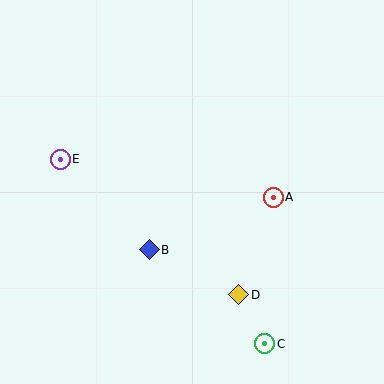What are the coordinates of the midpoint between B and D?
The midpoint between B and D is at (194, 272).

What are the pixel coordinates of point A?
Point A is at (273, 197).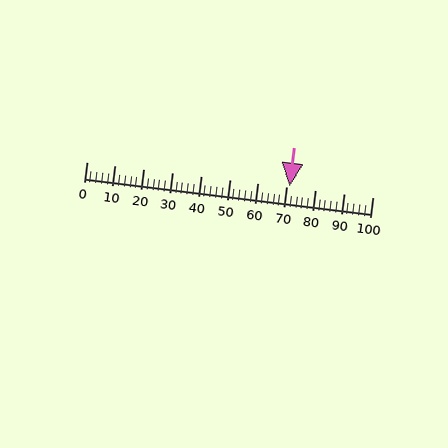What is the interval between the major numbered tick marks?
The major tick marks are spaced 10 units apart.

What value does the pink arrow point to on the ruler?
The pink arrow points to approximately 71.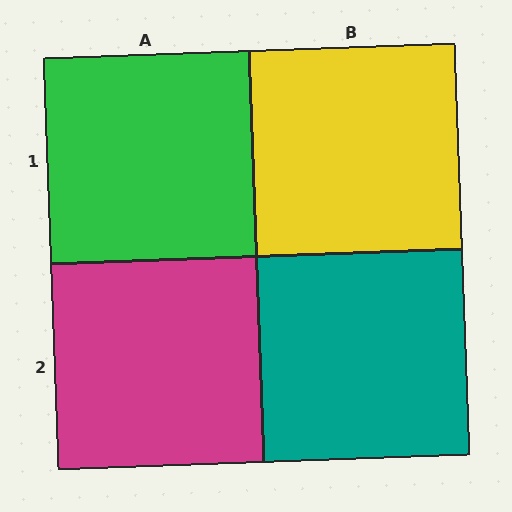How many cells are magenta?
1 cell is magenta.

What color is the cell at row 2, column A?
Magenta.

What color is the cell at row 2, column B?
Teal.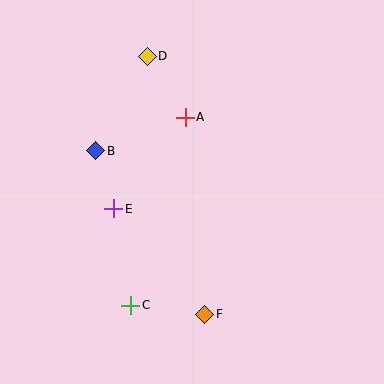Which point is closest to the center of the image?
Point A at (185, 117) is closest to the center.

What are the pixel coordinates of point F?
Point F is at (205, 314).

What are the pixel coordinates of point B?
Point B is at (96, 151).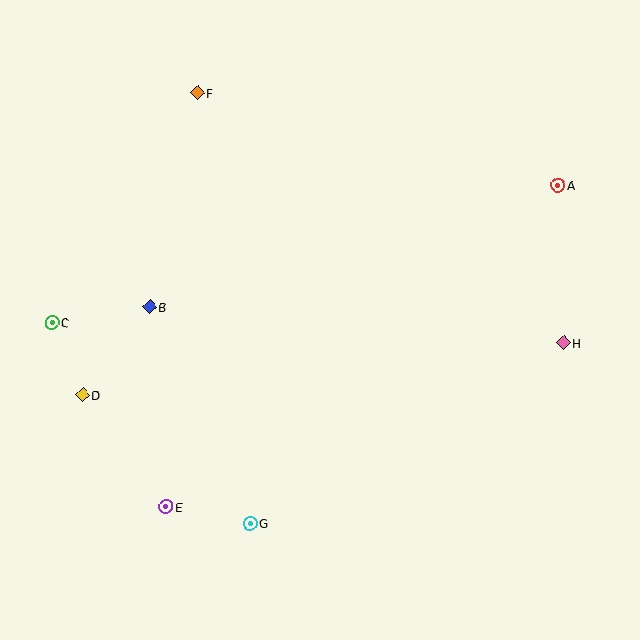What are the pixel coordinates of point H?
Point H is at (563, 343).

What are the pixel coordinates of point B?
Point B is at (150, 307).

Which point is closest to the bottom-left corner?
Point E is closest to the bottom-left corner.